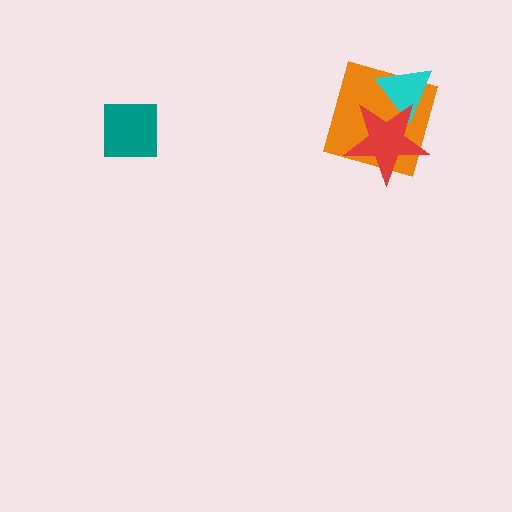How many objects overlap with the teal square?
0 objects overlap with the teal square.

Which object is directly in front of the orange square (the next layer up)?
The cyan triangle is directly in front of the orange square.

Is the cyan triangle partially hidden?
Yes, it is partially covered by another shape.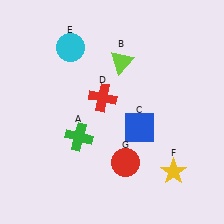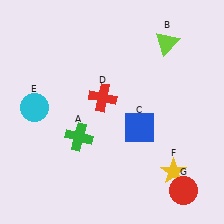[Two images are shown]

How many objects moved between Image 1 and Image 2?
3 objects moved between the two images.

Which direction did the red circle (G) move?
The red circle (G) moved right.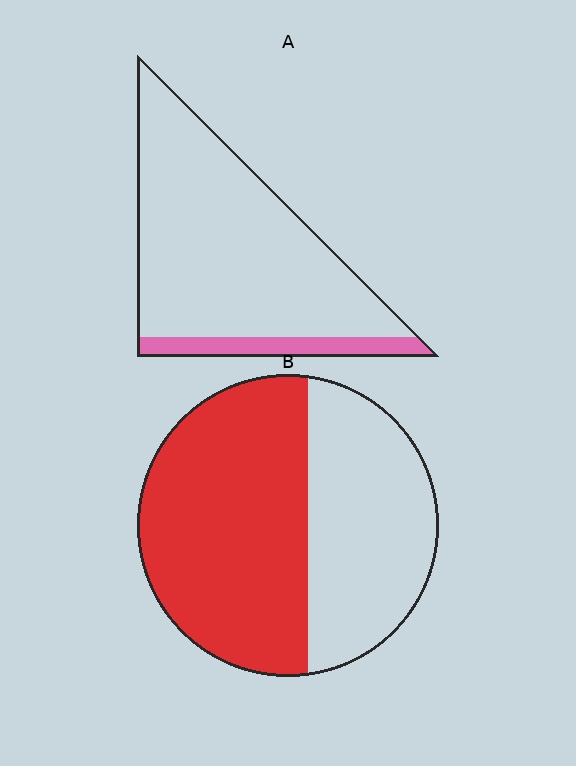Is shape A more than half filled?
No.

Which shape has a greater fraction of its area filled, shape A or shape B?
Shape B.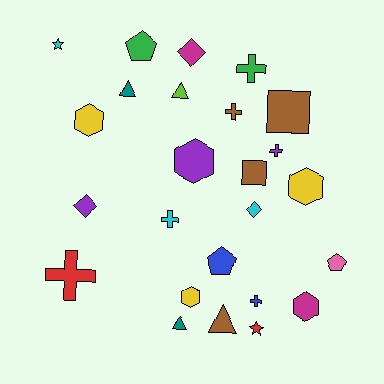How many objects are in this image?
There are 25 objects.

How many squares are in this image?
There are 2 squares.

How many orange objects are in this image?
There are no orange objects.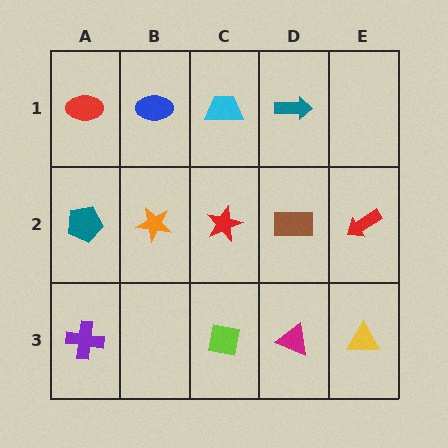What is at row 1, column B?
A blue ellipse.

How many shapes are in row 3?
4 shapes.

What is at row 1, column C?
A cyan trapezoid.